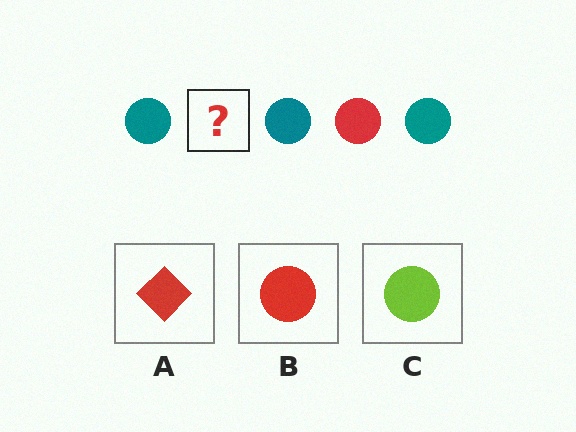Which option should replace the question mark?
Option B.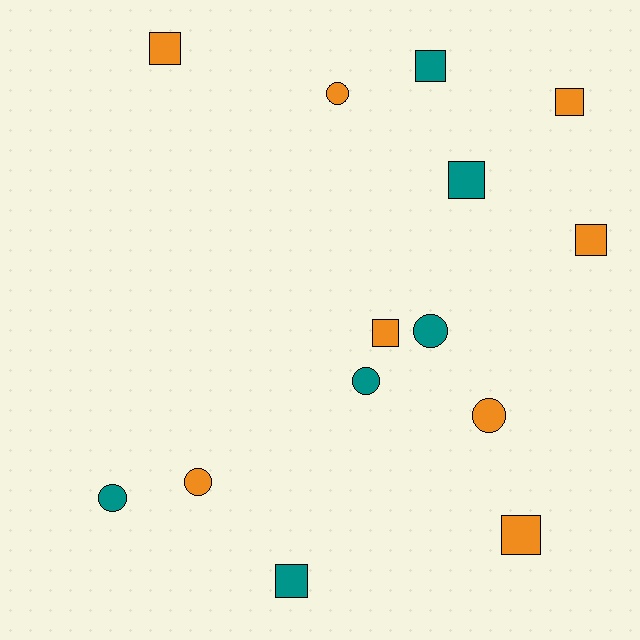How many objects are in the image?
There are 14 objects.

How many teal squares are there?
There are 3 teal squares.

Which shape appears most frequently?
Square, with 8 objects.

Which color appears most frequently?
Orange, with 8 objects.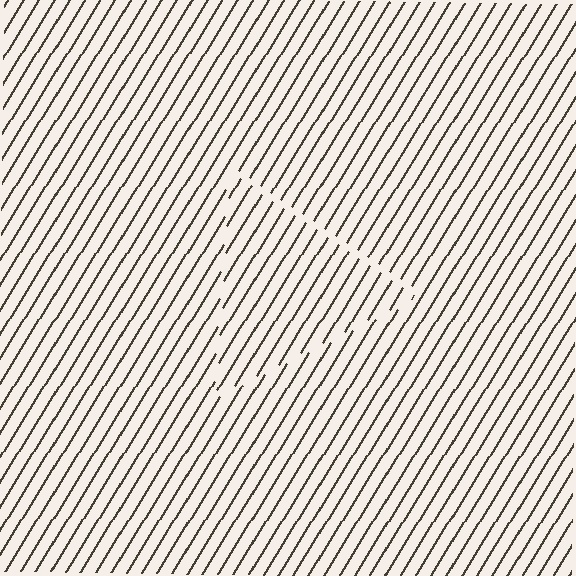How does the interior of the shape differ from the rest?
The interior of the shape contains the same grating, shifted by half a period — the contour is defined by the phase discontinuity where line-ends from the inner and outer gratings abut.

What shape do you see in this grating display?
An illusory triangle. The interior of the shape contains the same grating, shifted by half a period — the contour is defined by the phase discontinuity where line-ends from the inner and outer gratings abut.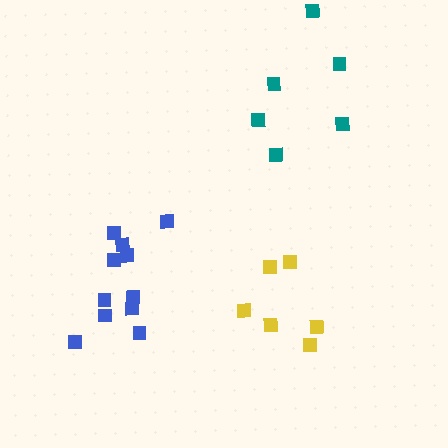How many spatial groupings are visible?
There are 3 spatial groupings.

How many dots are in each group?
Group 1: 11 dots, Group 2: 6 dots, Group 3: 6 dots (23 total).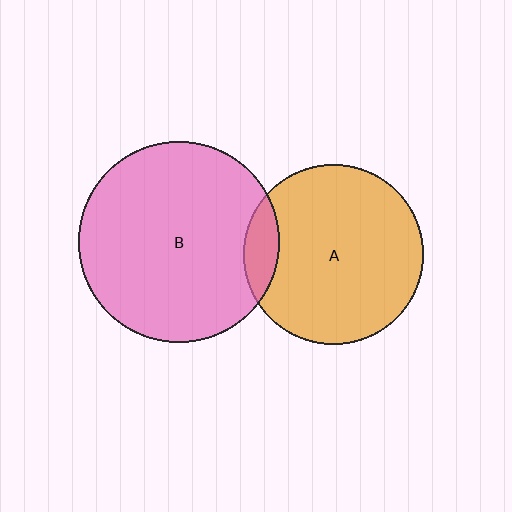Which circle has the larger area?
Circle B (pink).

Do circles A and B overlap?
Yes.